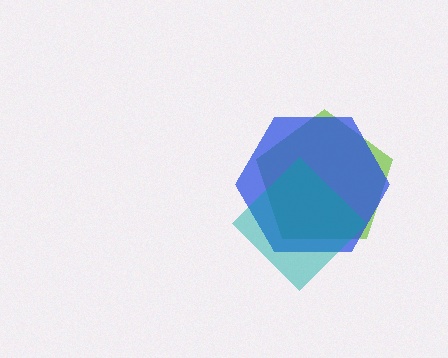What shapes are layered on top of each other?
The layered shapes are: a lime pentagon, a blue hexagon, a teal diamond.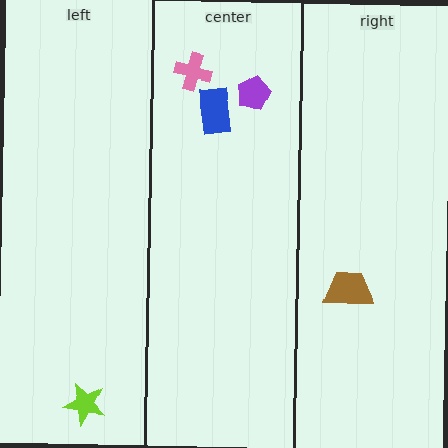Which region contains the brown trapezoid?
The right region.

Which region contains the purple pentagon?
The center region.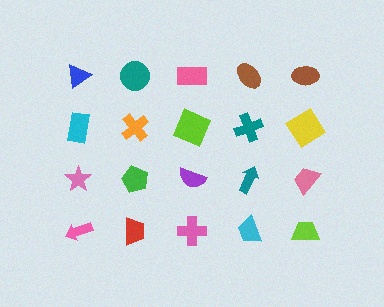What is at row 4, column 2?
A red trapezoid.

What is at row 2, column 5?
A yellow diamond.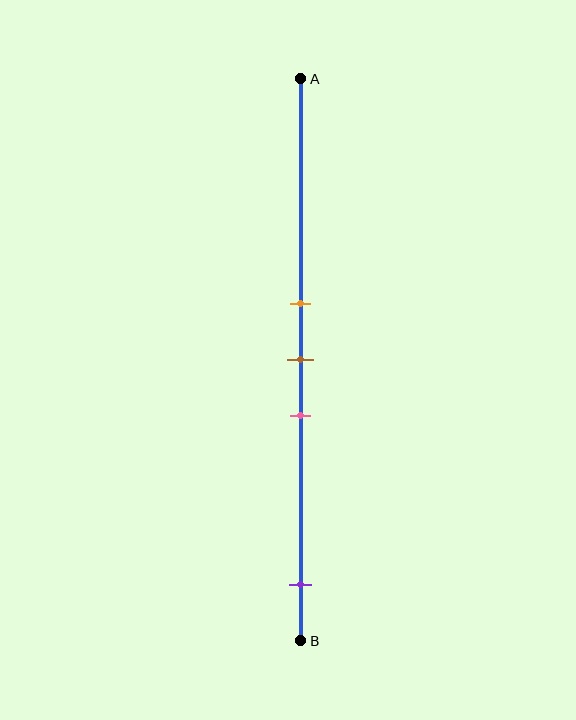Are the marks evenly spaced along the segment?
No, the marks are not evenly spaced.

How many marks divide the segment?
There are 4 marks dividing the segment.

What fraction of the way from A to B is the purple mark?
The purple mark is approximately 90% (0.9) of the way from A to B.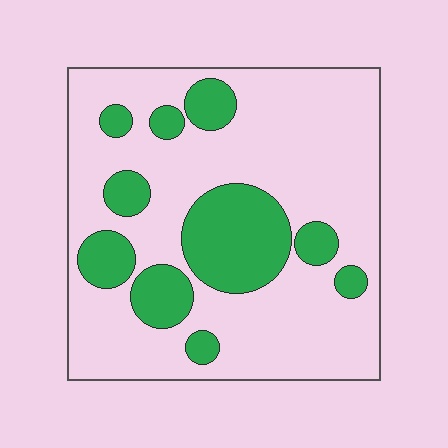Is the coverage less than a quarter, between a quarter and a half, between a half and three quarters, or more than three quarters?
Between a quarter and a half.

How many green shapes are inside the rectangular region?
10.